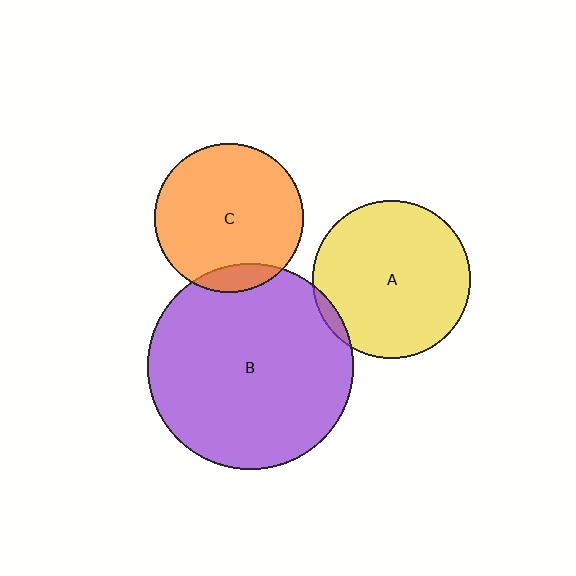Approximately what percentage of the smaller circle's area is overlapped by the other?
Approximately 10%.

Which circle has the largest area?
Circle B (purple).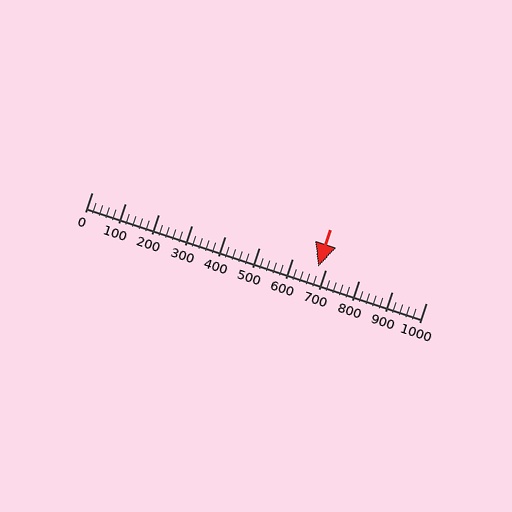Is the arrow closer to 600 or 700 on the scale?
The arrow is closer to 700.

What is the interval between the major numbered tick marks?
The major tick marks are spaced 100 units apart.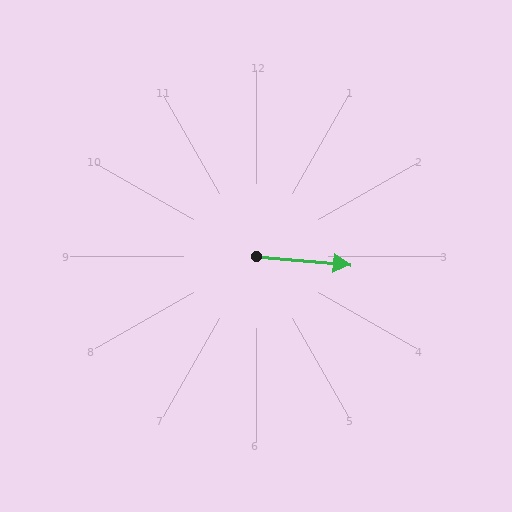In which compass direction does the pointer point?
East.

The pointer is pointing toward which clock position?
Roughly 3 o'clock.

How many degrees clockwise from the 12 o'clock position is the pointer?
Approximately 95 degrees.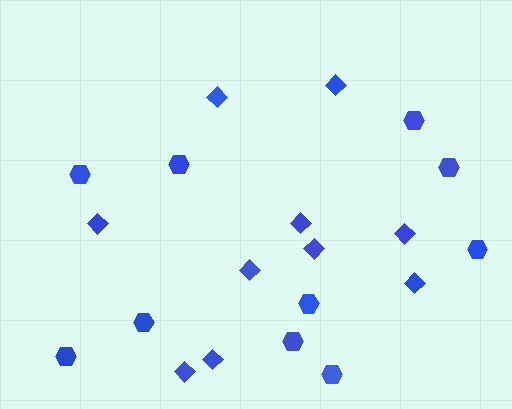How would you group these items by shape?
There are 2 groups: one group of diamonds (10) and one group of hexagons (10).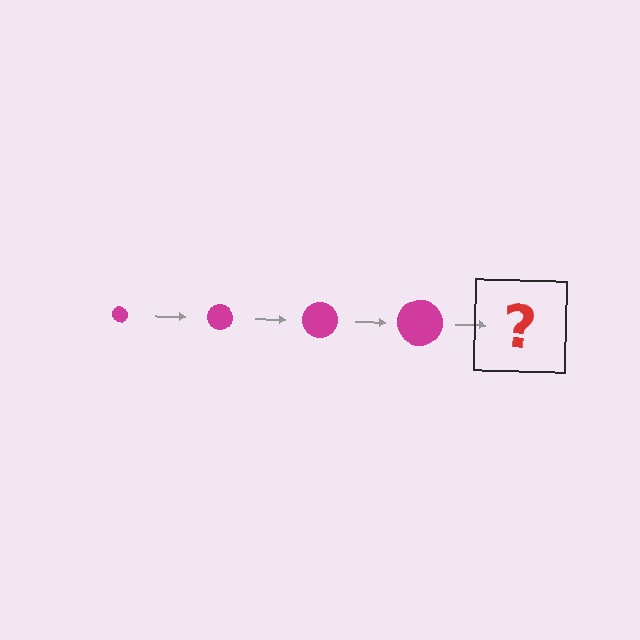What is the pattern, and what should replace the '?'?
The pattern is that the circle gets progressively larger each step. The '?' should be a magenta circle, larger than the previous one.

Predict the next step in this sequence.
The next step is a magenta circle, larger than the previous one.